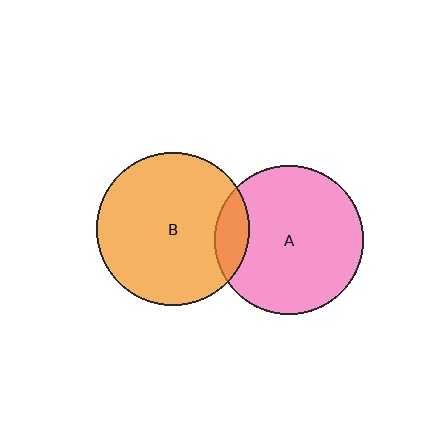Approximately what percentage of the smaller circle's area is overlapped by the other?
Approximately 15%.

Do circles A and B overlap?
Yes.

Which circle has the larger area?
Circle B (orange).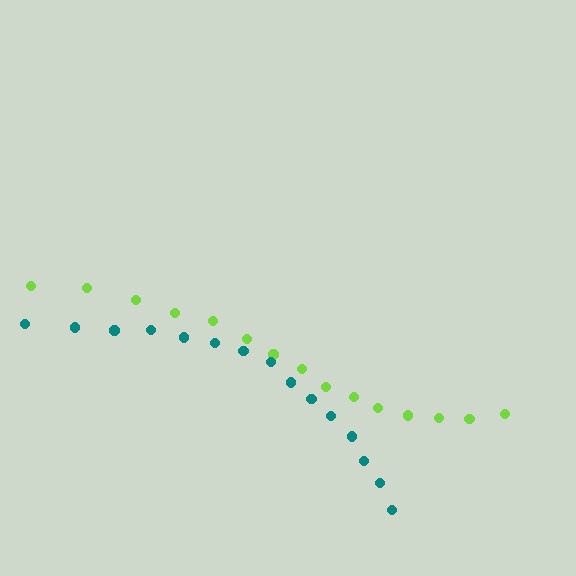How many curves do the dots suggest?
There are 2 distinct paths.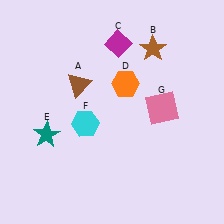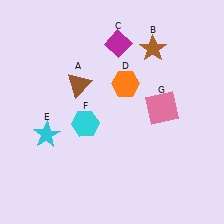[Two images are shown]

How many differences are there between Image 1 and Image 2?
There is 1 difference between the two images.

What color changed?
The star (E) changed from teal in Image 1 to cyan in Image 2.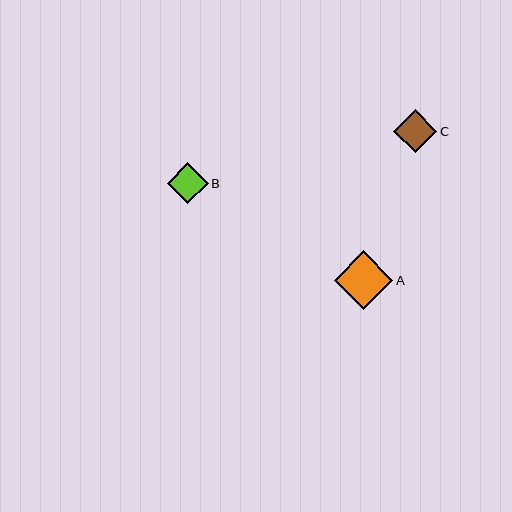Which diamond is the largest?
Diamond A is the largest with a size of approximately 58 pixels.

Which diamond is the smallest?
Diamond B is the smallest with a size of approximately 41 pixels.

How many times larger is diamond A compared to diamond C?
Diamond A is approximately 1.4 times the size of diamond C.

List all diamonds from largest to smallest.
From largest to smallest: A, C, B.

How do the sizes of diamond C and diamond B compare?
Diamond C and diamond B are approximately the same size.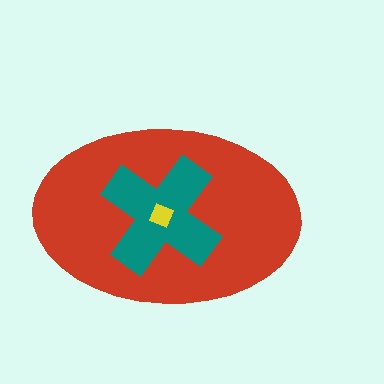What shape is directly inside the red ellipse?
The teal cross.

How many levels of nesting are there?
3.